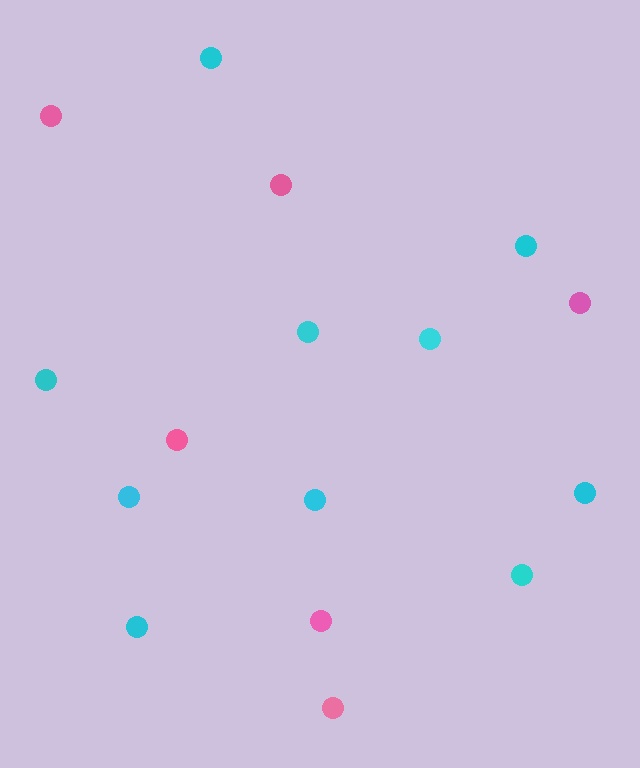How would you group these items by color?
There are 2 groups: one group of cyan circles (10) and one group of pink circles (6).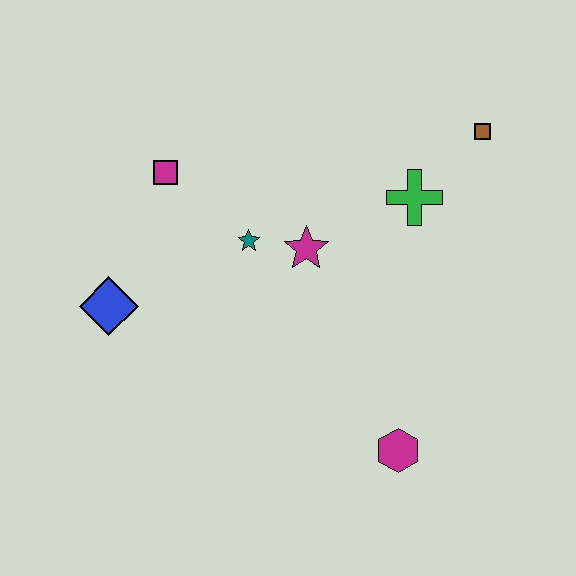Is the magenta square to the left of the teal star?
Yes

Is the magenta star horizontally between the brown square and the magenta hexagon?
No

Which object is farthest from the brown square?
The blue diamond is farthest from the brown square.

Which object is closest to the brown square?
The green cross is closest to the brown square.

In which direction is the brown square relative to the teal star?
The brown square is to the right of the teal star.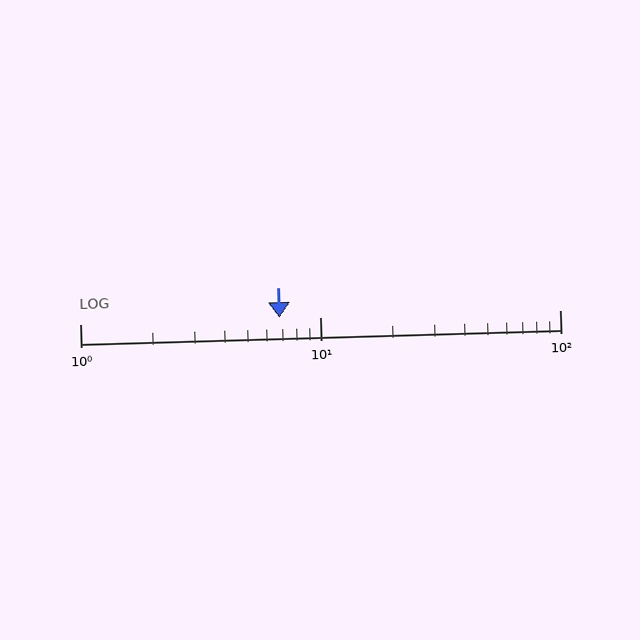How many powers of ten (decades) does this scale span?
The scale spans 2 decades, from 1 to 100.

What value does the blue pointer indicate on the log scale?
The pointer indicates approximately 6.8.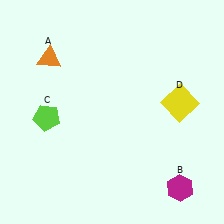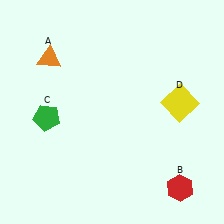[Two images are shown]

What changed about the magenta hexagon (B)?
In Image 1, B is magenta. In Image 2, it changed to red.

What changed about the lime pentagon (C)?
In Image 1, C is lime. In Image 2, it changed to green.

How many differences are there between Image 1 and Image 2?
There are 2 differences between the two images.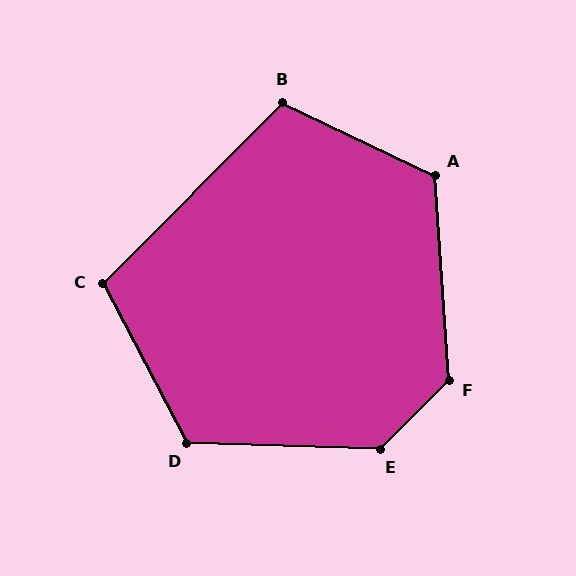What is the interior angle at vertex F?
Approximately 131 degrees (obtuse).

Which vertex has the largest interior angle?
E, at approximately 133 degrees.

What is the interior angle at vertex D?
Approximately 119 degrees (obtuse).